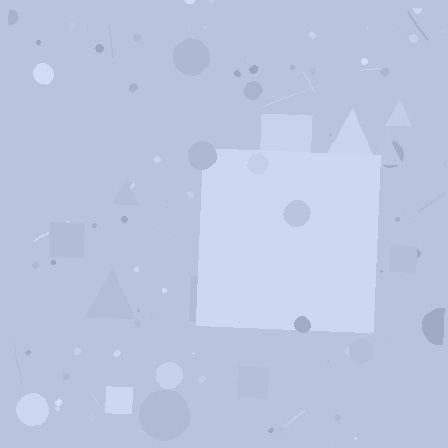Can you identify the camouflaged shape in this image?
The camouflaged shape is a square.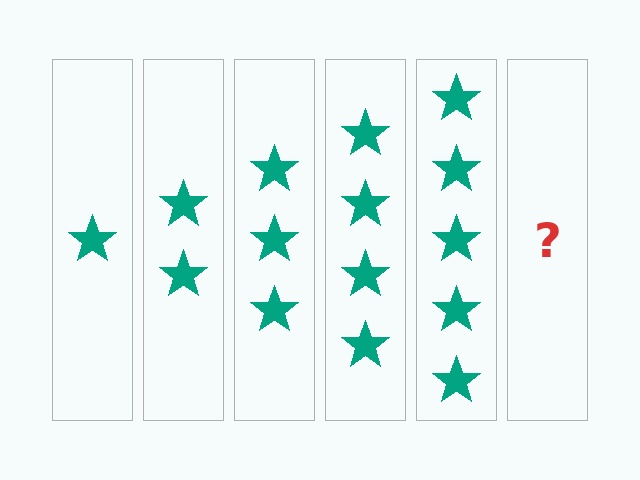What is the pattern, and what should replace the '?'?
The pattern is that each step adds one more star. The '?' should be 6 stars.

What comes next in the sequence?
The next element should be 6 stars.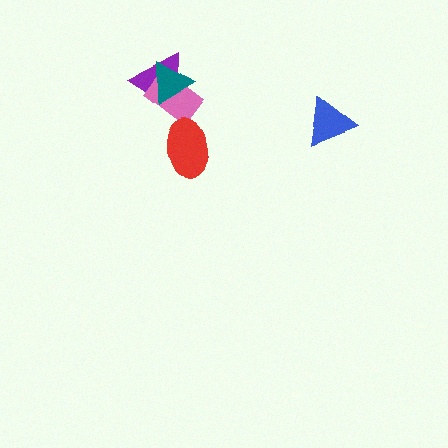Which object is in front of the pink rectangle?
The teal triangle is in front of the pink rectangle.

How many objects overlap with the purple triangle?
2 objects overlap with the purple triangle.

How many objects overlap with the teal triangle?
2 objects overlap with the teal triangle.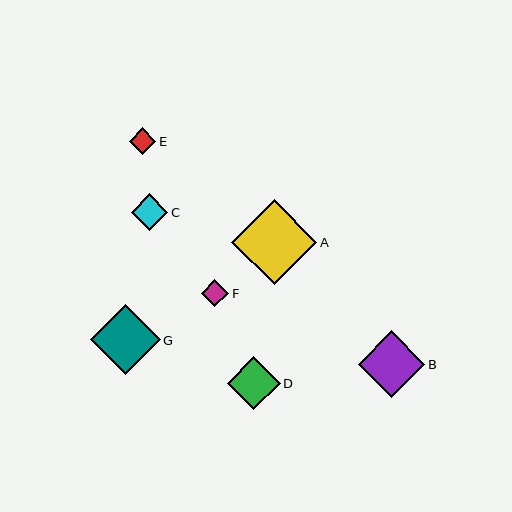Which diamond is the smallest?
Diamond E is the smallest with a size of approximately 27 pixels.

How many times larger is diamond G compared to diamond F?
Diamond G is approximately 2.6 times the size of diamond F.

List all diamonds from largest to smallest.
From largest to smallest: A, G, B, D, C, F, E.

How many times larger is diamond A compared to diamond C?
Diamond A is approximately 2.4 times the size of diamond C.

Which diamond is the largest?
Diamond A is the largest with a size of approximately 85 pixels.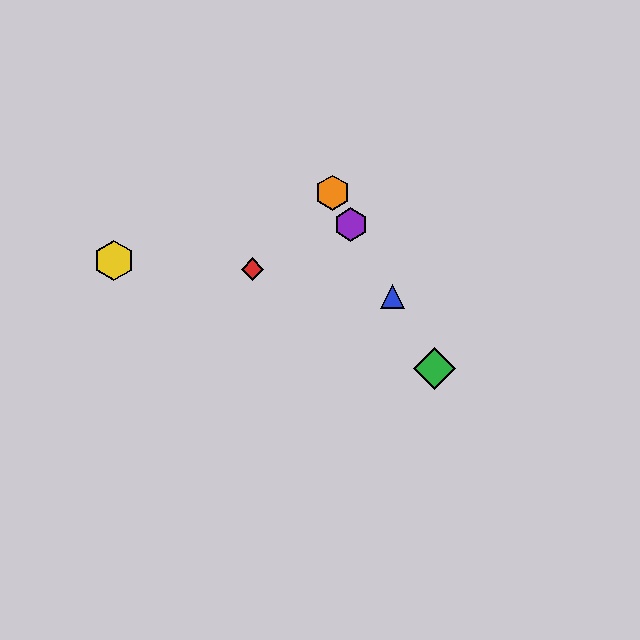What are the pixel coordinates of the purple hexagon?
The purple hexagon is at (351, 225).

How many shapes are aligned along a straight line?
4 shapes (the blue triangle, the green diamond, the purple hexagon, the orange hexagon) are aligned along a straight line.